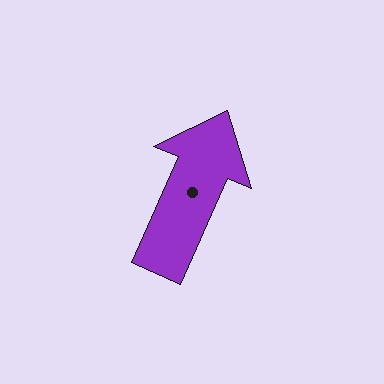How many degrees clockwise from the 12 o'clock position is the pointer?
Approximately 24 degrees.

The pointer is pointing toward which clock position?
Roughly 1 o'clock.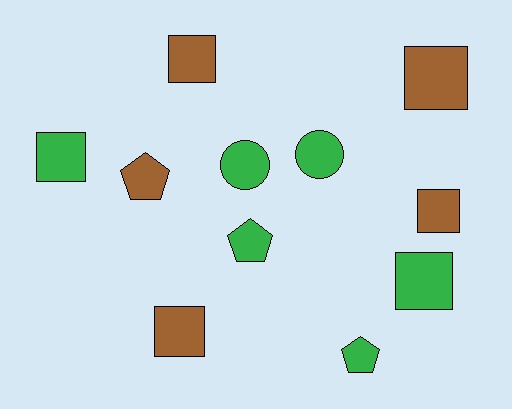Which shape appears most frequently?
Square, with 6 objects.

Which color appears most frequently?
Green, with 6 objects.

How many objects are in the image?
There are 11 objects.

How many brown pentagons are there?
There is 1 brown pentagon.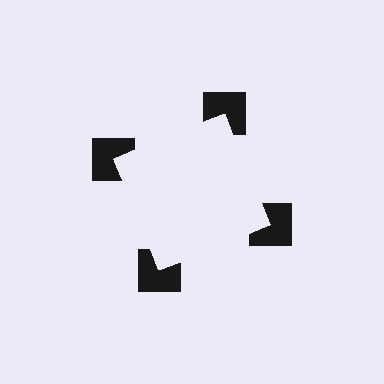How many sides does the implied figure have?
4 sides.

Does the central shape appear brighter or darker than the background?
It typically appears slightly brighter than the background, even though no actual brightness change is drawn.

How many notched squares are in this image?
There are 4 — one at each vertex of the illusory square.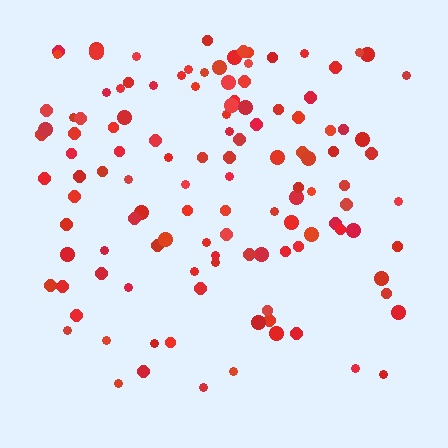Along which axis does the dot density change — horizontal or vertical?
Vertical.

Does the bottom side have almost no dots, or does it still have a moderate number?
Still a moderate number, just noticeably fewer than the top.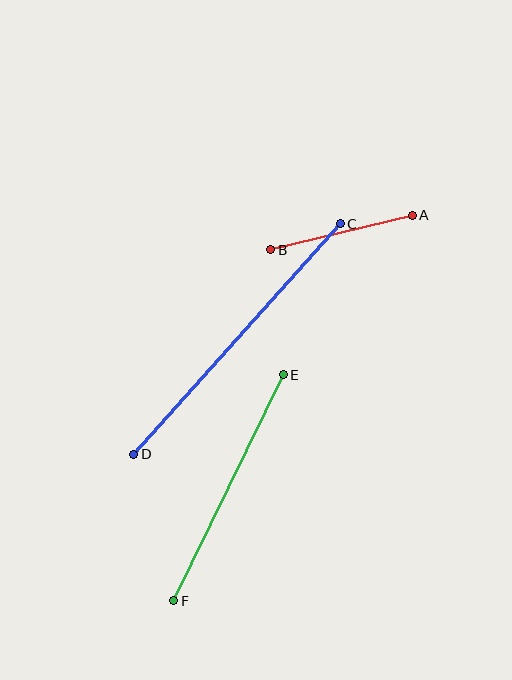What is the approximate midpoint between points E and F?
The midpoint is at approximately (228, 488) pixels.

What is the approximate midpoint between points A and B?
The midpoint is at approximately (341, 233) pixels.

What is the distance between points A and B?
The distance is approximately 146 pixels.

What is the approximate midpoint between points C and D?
The midpoint is at approximately (237, 339) pixels.